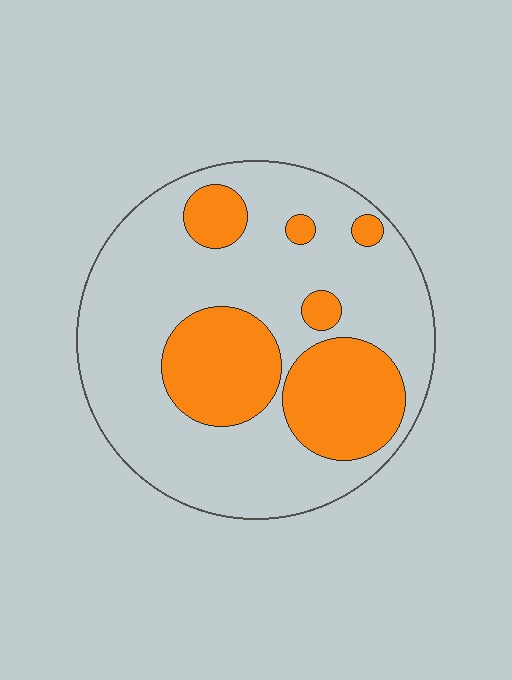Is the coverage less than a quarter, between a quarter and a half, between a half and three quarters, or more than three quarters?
Between a quarter and a half.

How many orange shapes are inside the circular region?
6.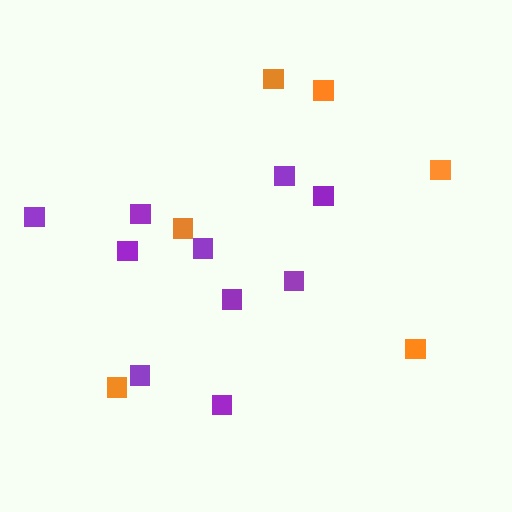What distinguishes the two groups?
There are 2 groups: one group of orange squares (6) and one group of purple squares (10).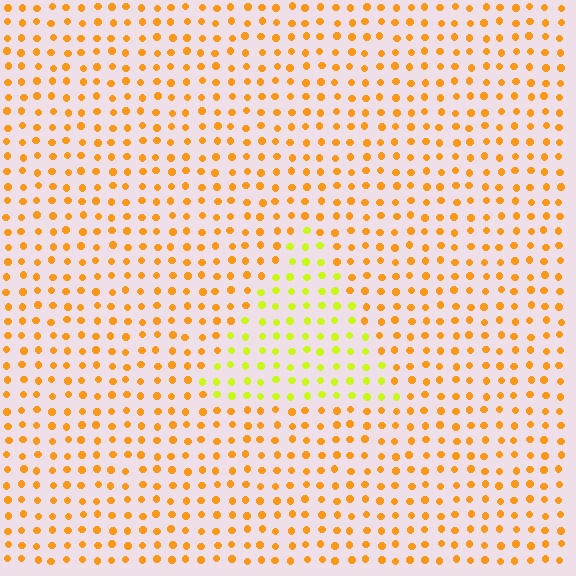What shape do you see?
I see a triangle.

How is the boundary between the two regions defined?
The boundary is defined purely by a slight shift in hue (about 39 degrees). Spacing, size, and orientation are identical on both sides.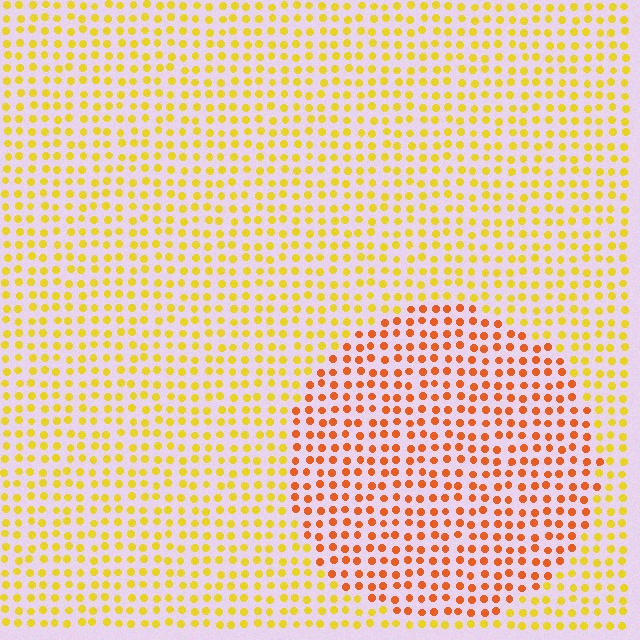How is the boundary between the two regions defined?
The boundary is defined purely by a slight shift in hue (about 36 degrees). Spacing, size, and orientation are identical on both sides.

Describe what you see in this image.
The image is filled with small yellow elements in a uniform arrangement. A circle-shaped region is visible where the elements are tinted to a slightly different hue, forming a subtle color boundary.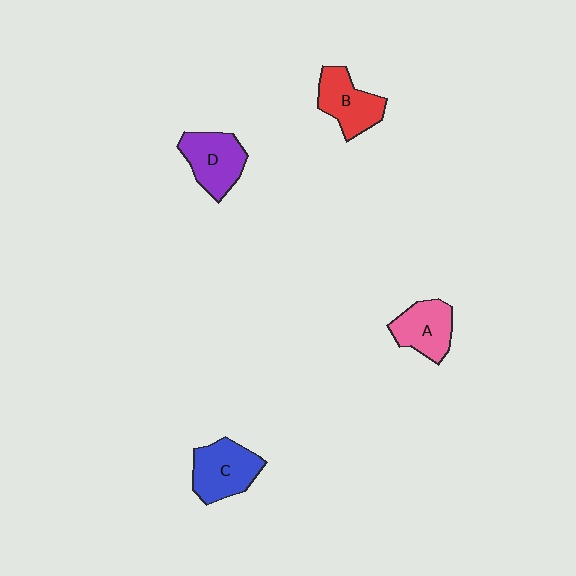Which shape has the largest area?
Shape C (blue).